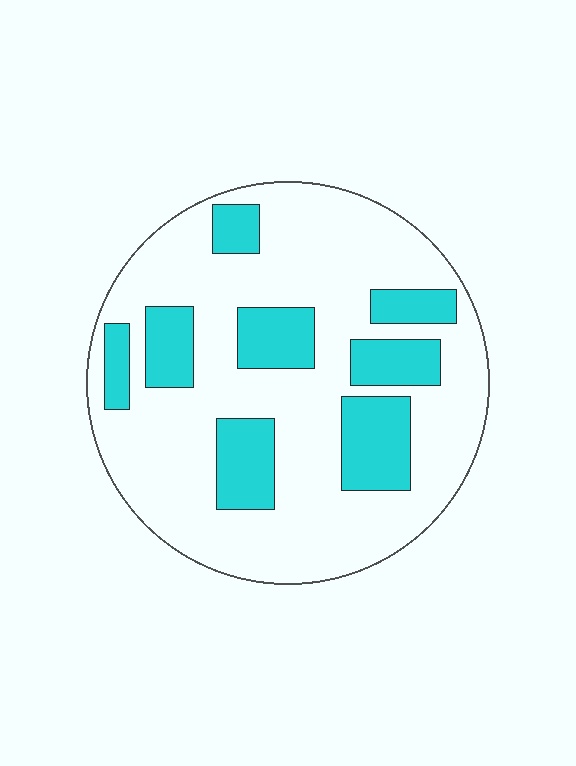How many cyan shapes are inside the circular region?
8.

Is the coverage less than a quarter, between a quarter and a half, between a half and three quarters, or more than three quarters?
Between a quarter and a half.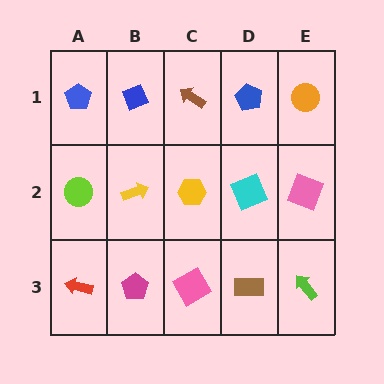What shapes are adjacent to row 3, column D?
A cyan square (row 2, column D), a pink diamond (row 3, column C), a lime arrow (row 3, column E).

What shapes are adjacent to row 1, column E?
A pink square (row 2, column E), a blue pentagon (row 1, column D).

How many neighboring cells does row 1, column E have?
2.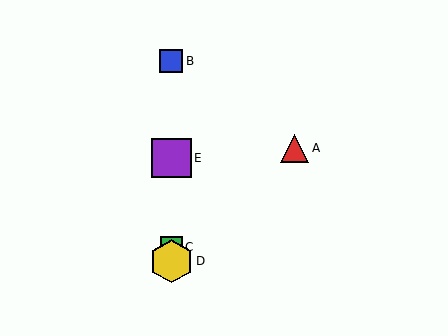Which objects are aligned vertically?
Objects B, C, D, E are aligned vertically.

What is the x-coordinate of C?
Object C is at x≈171.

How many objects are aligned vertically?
4 objects (B, C, D, E) are aligned vertically.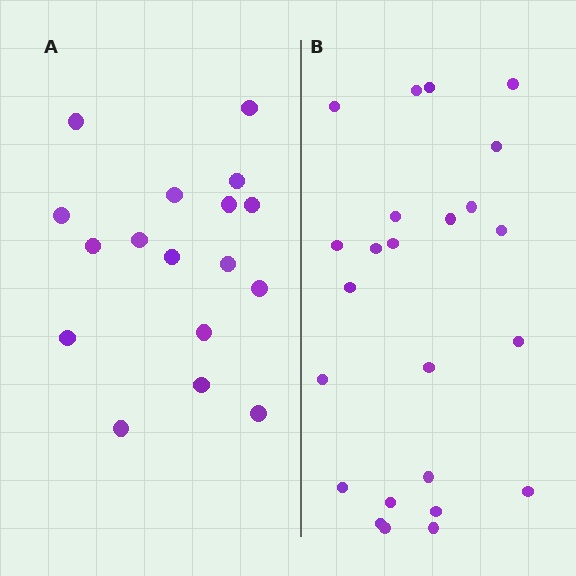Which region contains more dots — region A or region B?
Region B (the right region) has more dots.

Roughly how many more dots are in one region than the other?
Region B has roughly 8 or so more dots than region A.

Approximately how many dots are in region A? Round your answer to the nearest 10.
About 20 dots. (The exact count is 17, which rounds to 20.)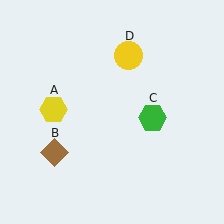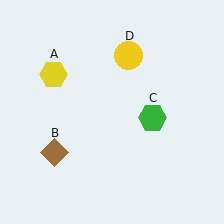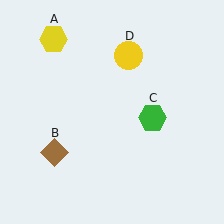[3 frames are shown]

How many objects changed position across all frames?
1 object changed position: yellow hexagon (object A).